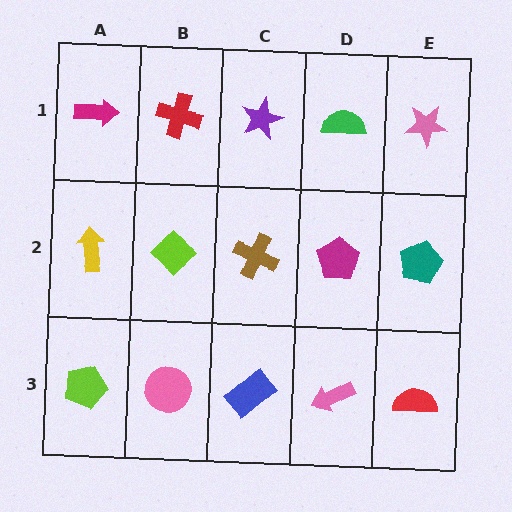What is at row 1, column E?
A pink star.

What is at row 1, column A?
A magenta arrow.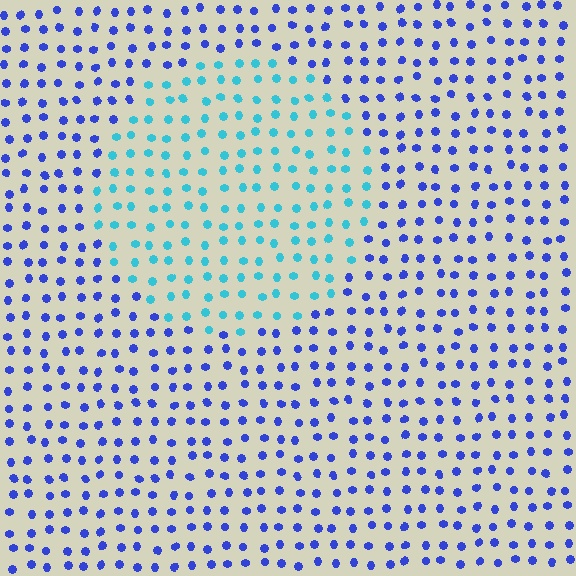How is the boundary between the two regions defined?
The boundary is defined purely by a slight shift in hue (about 48 degrees). Spacing, size, and orientation are identical on both sides.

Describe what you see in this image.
The image is filled with small blue elements in a uniform arrangement. A circle-shaped region is visible where the elements are tinted to a slightly different hue, forming a subtle color boundary.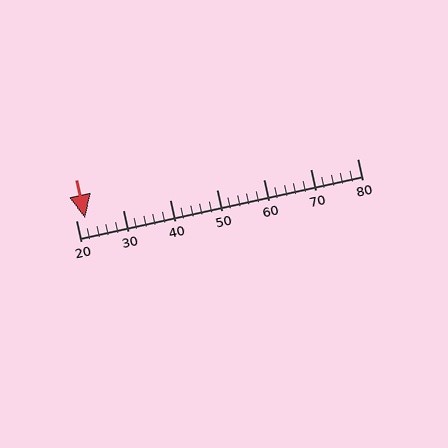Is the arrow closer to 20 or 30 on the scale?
The arrow is closer to 20.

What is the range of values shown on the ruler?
The ruler shows values from 20 to 80.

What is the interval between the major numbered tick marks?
The major tick marks are spaced 10 units apart.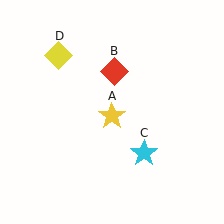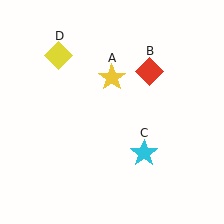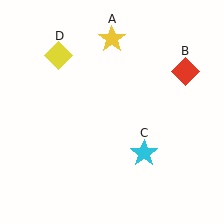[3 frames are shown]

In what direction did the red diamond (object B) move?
The red diamond (object B) moved right.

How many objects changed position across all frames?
2 objects changed position: yellow star (object A), red diamond (object B).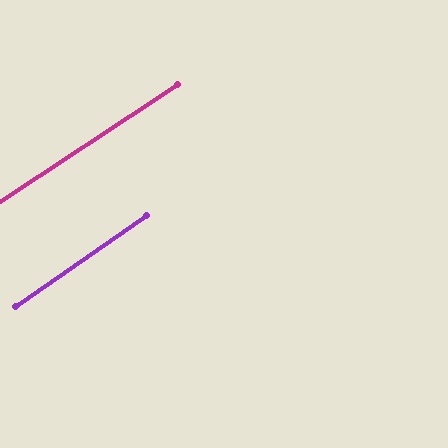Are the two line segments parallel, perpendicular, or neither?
Parallel — their directions differ by only 1.8°.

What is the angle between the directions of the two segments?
Approximately 2 degrees.